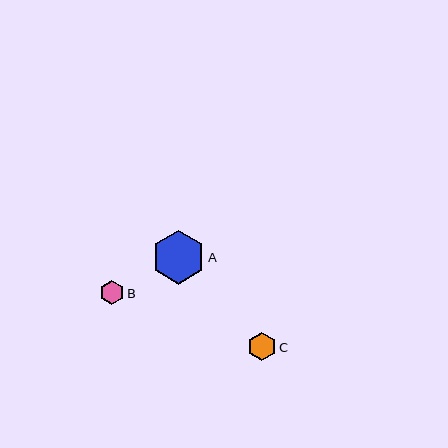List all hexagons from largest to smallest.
From largest to smallest: A, C, B.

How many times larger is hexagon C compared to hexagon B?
Hexagon C is approximately 1.2 times the size of hexagon B.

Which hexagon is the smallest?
Hexagon B is the smallest with a size of approximately 24 pixels.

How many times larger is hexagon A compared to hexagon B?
Hexagon A is approximately 2.3 times the size of hexagon B.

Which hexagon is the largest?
Hexagon A is the largest with a size of approximately 54 pixels.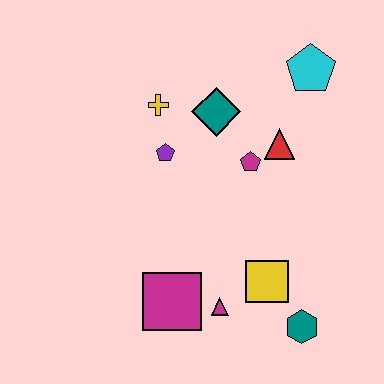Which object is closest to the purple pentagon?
The yellow cross is closest to the purple pentagon.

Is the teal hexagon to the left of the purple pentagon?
No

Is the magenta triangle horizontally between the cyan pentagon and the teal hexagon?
No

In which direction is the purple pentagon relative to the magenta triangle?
The purple pentagon is above the magenta triangle.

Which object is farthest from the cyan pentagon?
The magenta square is farthest from the cyan pentagon.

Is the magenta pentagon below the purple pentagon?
Yes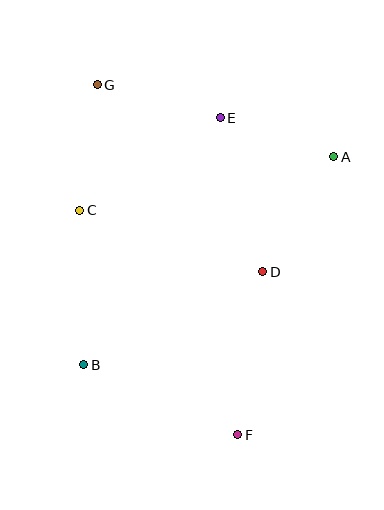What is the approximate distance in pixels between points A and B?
The distance between A and B is approximately 325 pixels.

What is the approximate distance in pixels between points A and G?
The distance between A and G is approximately 247 pixels.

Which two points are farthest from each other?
Points F and G are farthest from each other.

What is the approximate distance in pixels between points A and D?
The distance between A and D is approximately 135 pixels.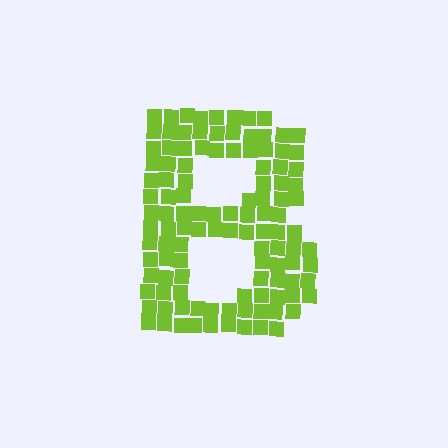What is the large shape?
The large shape is the letter B.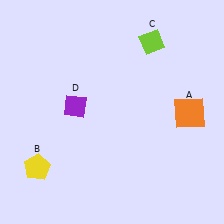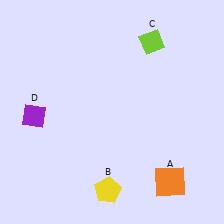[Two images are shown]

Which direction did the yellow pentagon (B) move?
The yellow pentagon (B) moved right.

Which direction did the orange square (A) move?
The orange square (A) moved down.